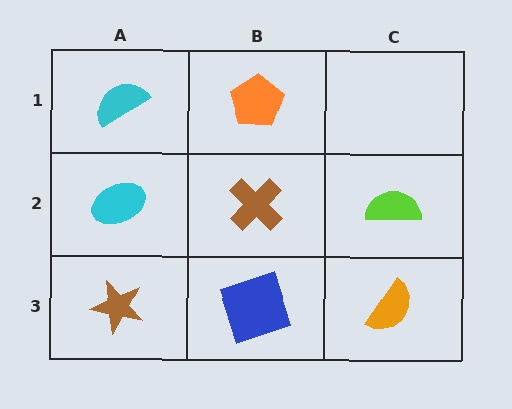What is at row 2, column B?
A brown cross.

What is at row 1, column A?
A cyan semicircle.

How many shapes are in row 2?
3 shapes.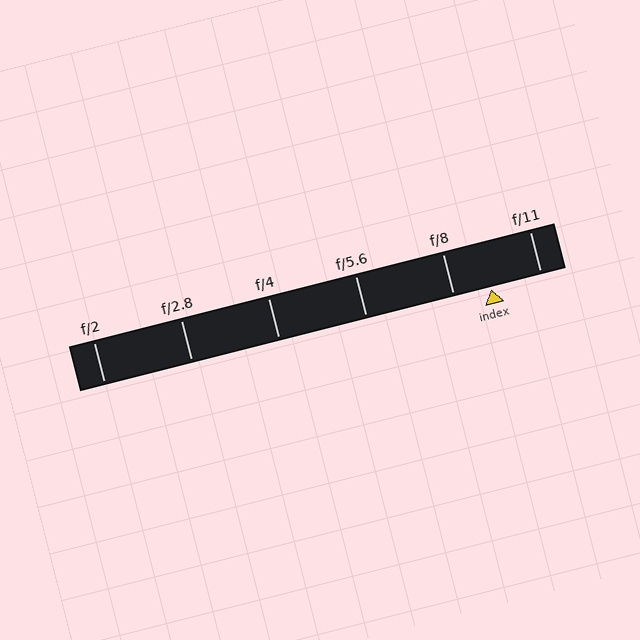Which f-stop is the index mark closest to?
The index mark is closest to f/8.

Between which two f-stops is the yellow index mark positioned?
The index mark is between f/8 and f/11.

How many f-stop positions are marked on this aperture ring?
There are 6 f-stop positions marked.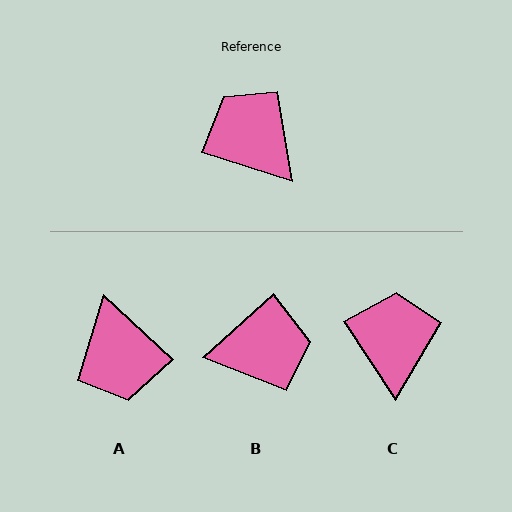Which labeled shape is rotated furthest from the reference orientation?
A, about 154 degrees away.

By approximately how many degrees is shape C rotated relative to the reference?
Approximately 39 degrees clockwise.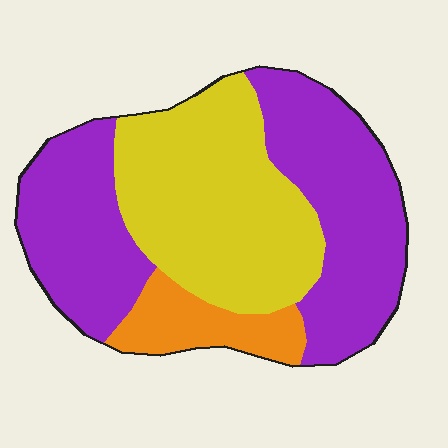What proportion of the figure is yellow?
Yellow covers 38% of the figure.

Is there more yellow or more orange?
Yellow.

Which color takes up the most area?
Purple, at roughly 50%.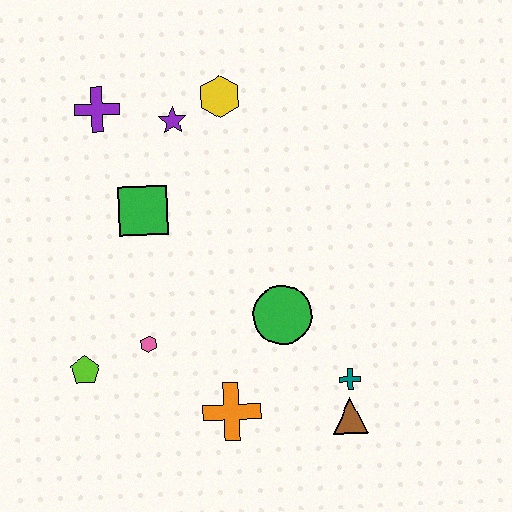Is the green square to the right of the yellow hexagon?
No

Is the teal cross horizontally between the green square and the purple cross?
No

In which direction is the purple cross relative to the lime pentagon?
The purple cross is above the lime pentagon.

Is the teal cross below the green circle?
Yes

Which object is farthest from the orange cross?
The purple cross is farthest from the orange cross.